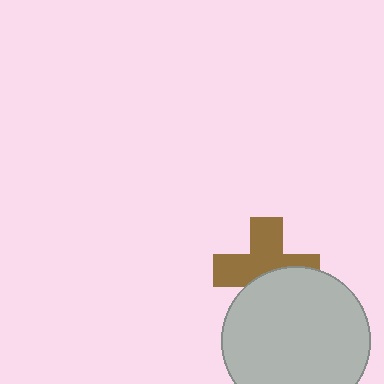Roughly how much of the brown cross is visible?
About half of it is visible (roughly 59%).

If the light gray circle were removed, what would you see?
You would see the complete brown cross.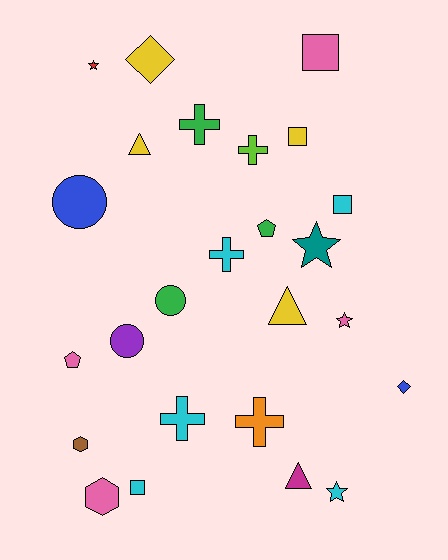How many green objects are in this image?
There are 3 green objects.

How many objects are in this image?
There are 25 objects.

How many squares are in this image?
There are 4 squares.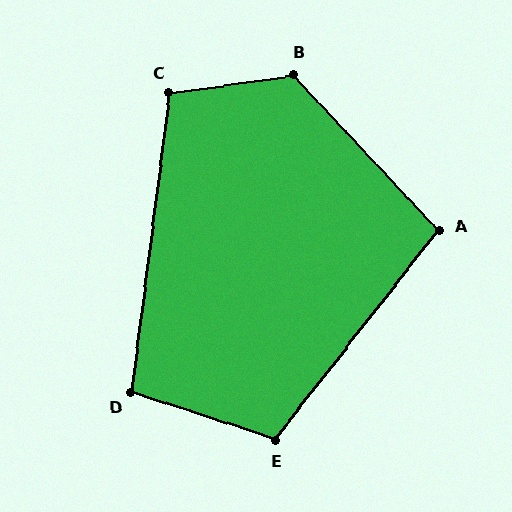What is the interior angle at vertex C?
Approximately 105 degrees (obtuse).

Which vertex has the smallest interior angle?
A, at approximately 99 degrees.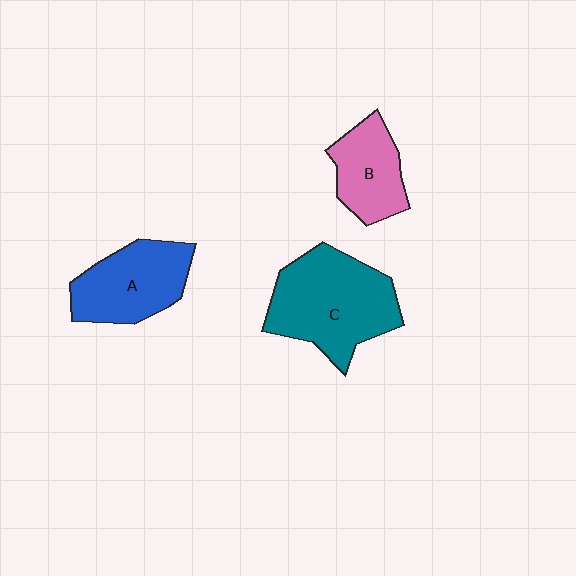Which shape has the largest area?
Shape C (teal).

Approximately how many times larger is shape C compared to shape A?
Approximately 1.4 times.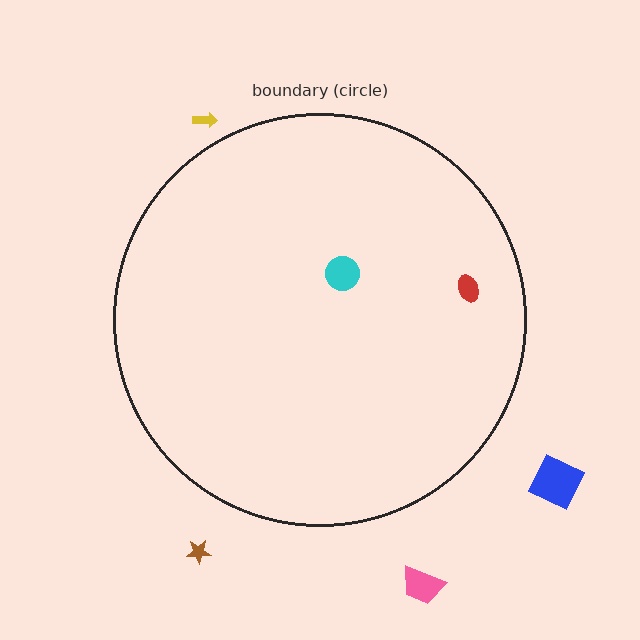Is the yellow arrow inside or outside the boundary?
Outside.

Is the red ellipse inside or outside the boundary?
Inside.